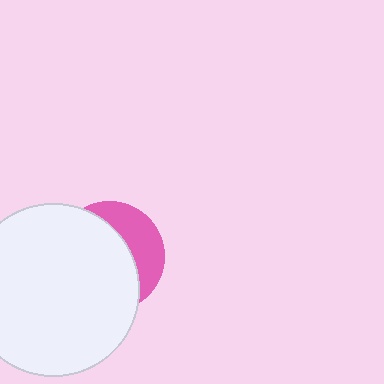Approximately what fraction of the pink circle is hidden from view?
Roughly 67% of the pink circle is hidden behind the white circle.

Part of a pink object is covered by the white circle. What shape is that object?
It is a circle.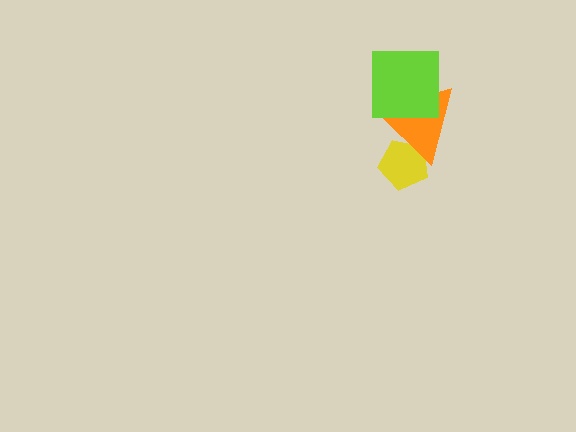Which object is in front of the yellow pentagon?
The orange triangle is in front of the yellow pentagon.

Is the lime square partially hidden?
No, no other shape covers it.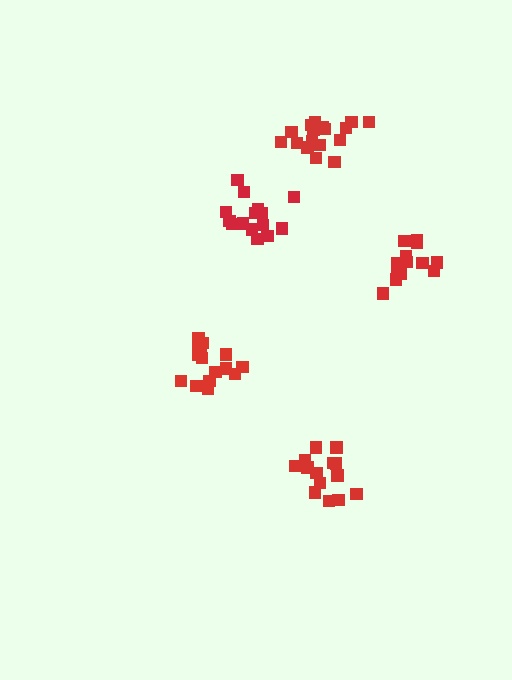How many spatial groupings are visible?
There are 5 spatial groupings.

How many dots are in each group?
Group 1: 13 dots, Group 2: 14 dots, Group 3: 15 dots, Group 4: 19 dots, Group 5: 15 dots (76 total).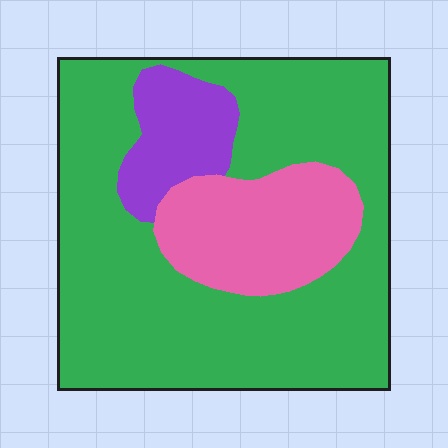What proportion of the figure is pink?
Pink takes up between a sixth and a third of the figure.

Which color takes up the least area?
Purple, at roughly 10%.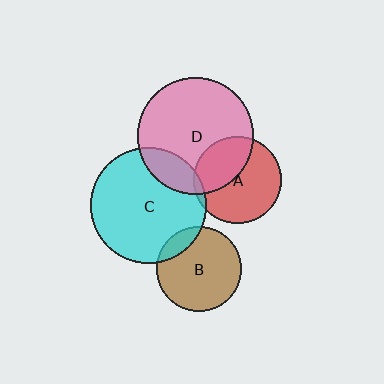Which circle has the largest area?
Circle D (pink).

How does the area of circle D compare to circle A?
Approximately 1.8 times.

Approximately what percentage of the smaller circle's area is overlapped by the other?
Approximately 40%.